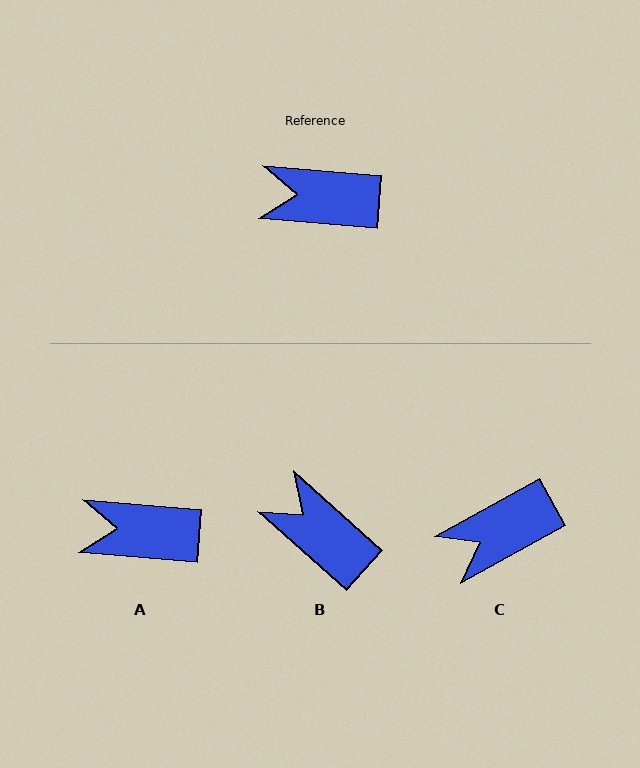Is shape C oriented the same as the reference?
No, it is off by about 34 degrees.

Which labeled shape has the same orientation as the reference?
A.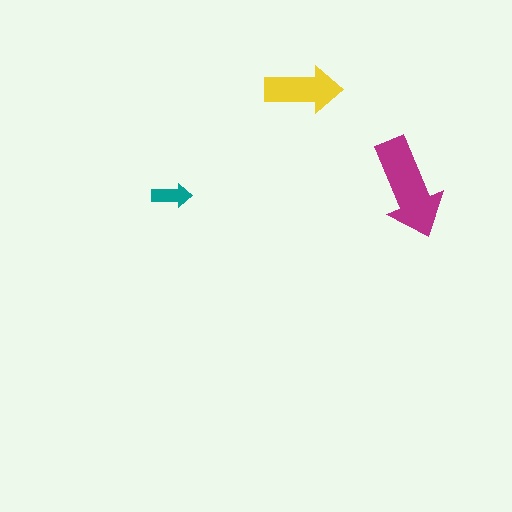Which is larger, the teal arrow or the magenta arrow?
The magenta one.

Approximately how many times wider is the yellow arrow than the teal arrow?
About 2 times wider.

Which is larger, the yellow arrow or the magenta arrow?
The magenta one.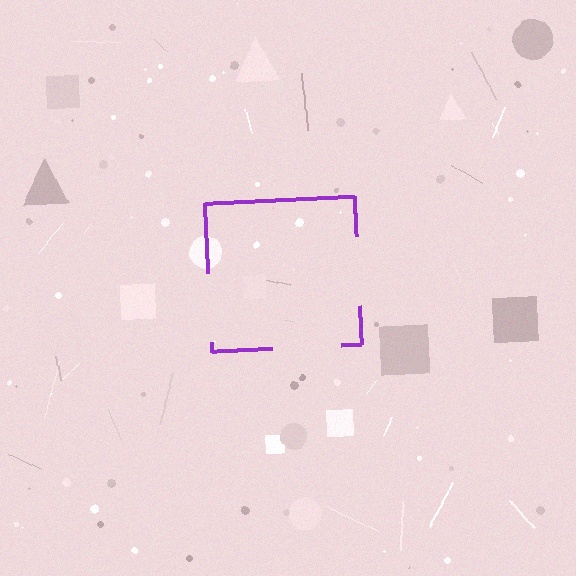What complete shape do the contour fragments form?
The contour fragments form a square.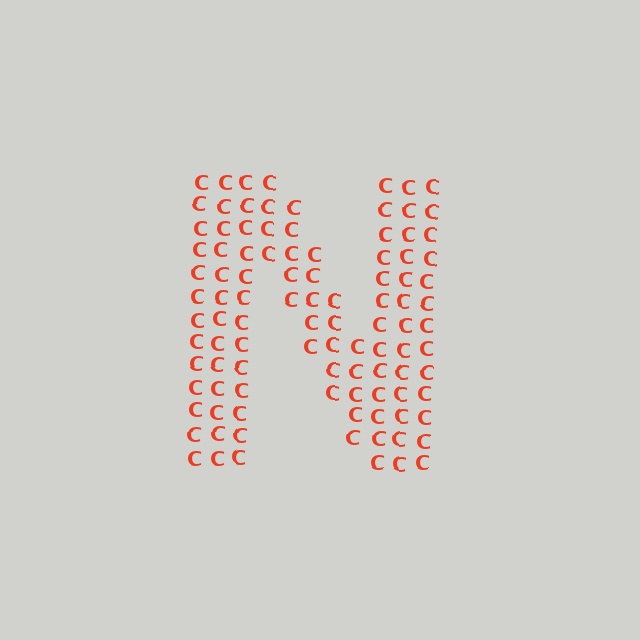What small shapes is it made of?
It is made of small letter C's.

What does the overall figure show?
The overall figure shows the letter N.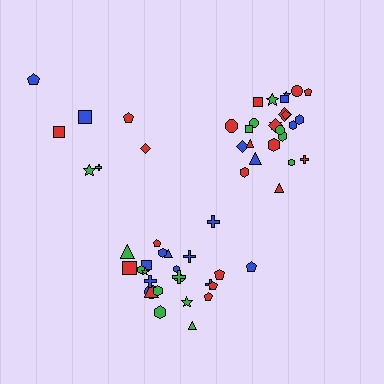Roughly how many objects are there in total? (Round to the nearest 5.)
Roughly 55 objects in total.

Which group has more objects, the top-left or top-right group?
The top-right group.